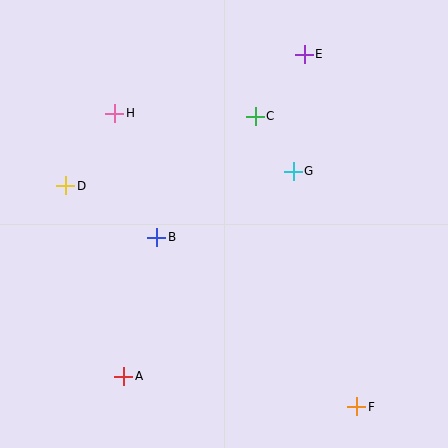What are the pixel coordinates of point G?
Point G is at (293, 171).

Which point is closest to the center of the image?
Point B at (157, 237) is closest to the center.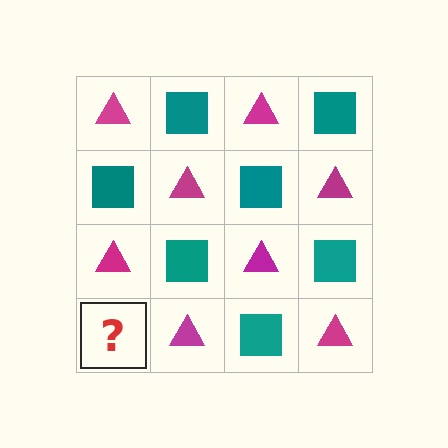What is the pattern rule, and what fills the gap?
The rule is that it alternates magenta triangle and teal square in a checkerboard pattern. The gap should be filled with a teal square.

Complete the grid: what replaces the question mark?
The question mark should be replaced with a teal square.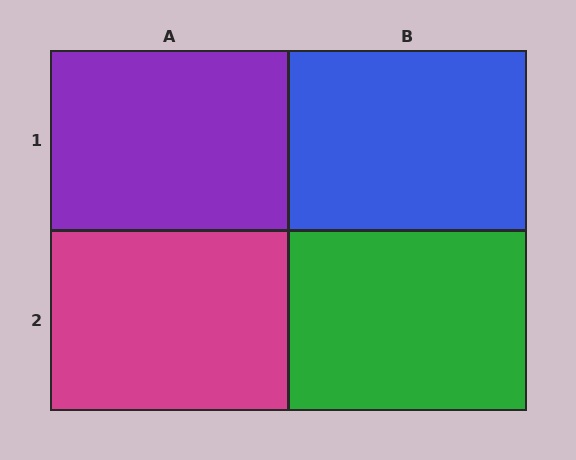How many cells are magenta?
1 cell is magenta.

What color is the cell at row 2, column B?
Green.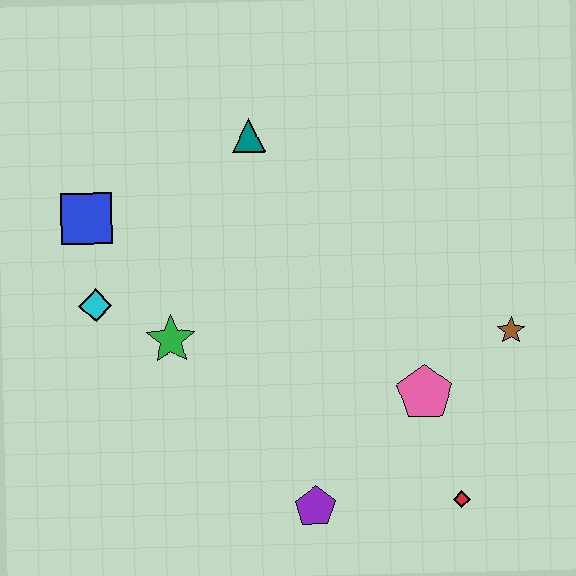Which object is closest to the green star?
The cyan diamond is closest to the green star.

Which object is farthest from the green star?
The brown star is farthest from the green star.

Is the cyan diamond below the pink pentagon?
No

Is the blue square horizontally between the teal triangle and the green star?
No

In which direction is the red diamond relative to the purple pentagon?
The red diamond is to the right of the purple pentagon.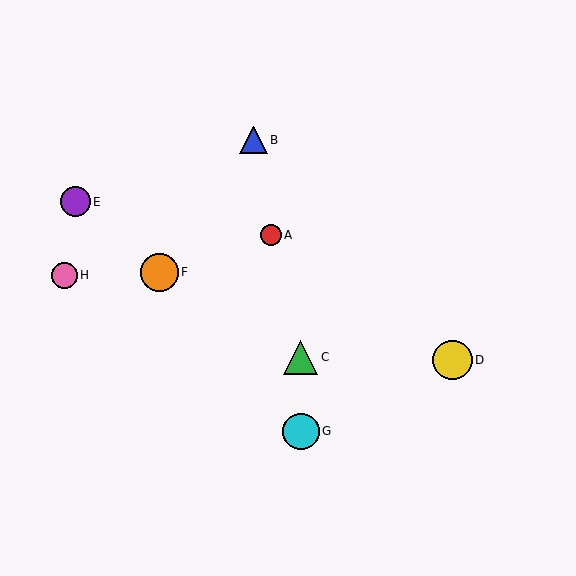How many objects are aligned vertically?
2 objects (C, G) are aligned vertically.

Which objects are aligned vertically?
Objects C, G are aligned vertically.